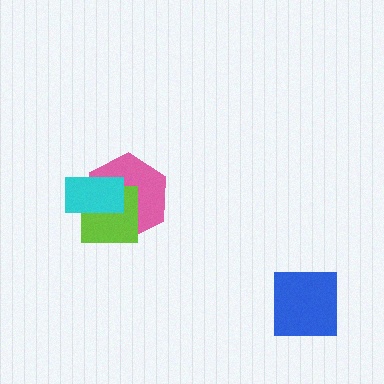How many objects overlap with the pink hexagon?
2 objects overlap with the pink hexagon.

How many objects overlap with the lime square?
2 objects overlap with the lime square.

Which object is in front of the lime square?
The cyan rectangle is in front of the lime square.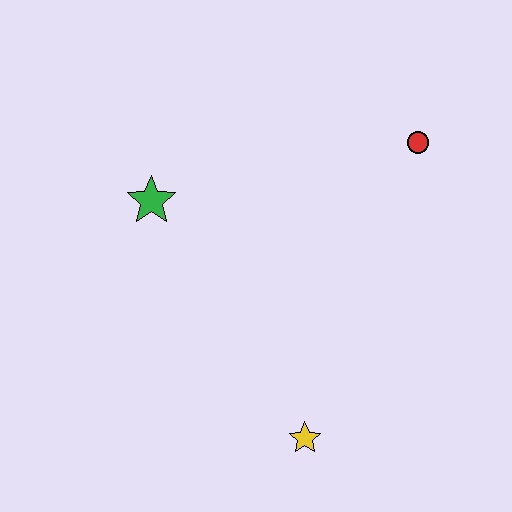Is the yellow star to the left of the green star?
No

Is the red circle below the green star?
No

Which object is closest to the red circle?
The green star is closest to the red circle.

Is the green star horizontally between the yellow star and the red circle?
No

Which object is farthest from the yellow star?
The red circle is farthest from the yellow star.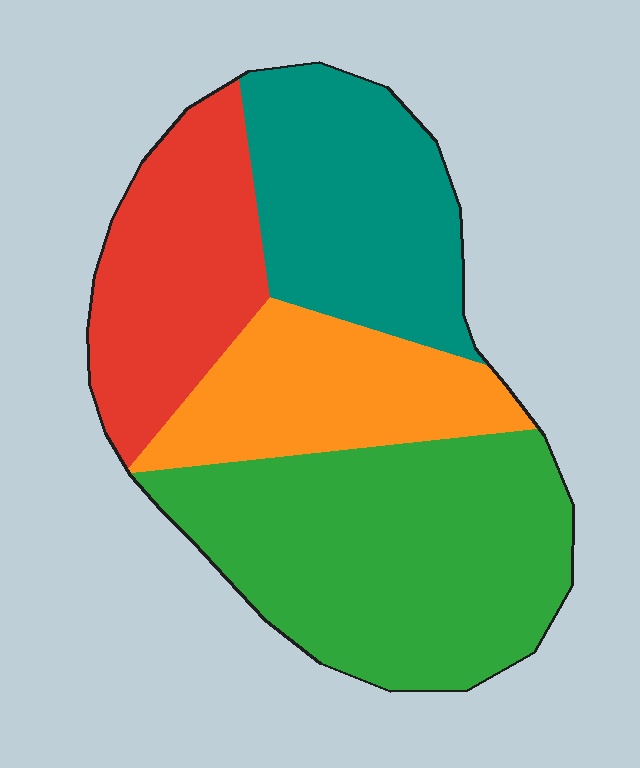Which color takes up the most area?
Green, at roughly 40%.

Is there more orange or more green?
Green.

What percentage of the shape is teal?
Teal covers about 25% of the shape.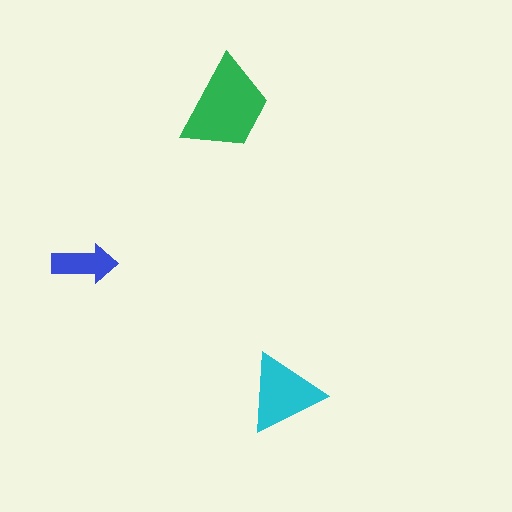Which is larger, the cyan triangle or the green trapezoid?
The green trapezoid.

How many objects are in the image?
There are 3 objects in the image.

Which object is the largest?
The green trapezoid.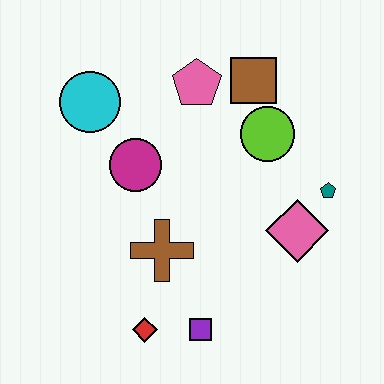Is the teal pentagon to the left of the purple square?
No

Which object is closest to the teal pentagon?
The pink diamond is closest to the teal pentagon.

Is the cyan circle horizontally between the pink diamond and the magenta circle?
No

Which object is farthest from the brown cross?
The brown square is farthest from the brown cross.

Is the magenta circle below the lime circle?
Yes